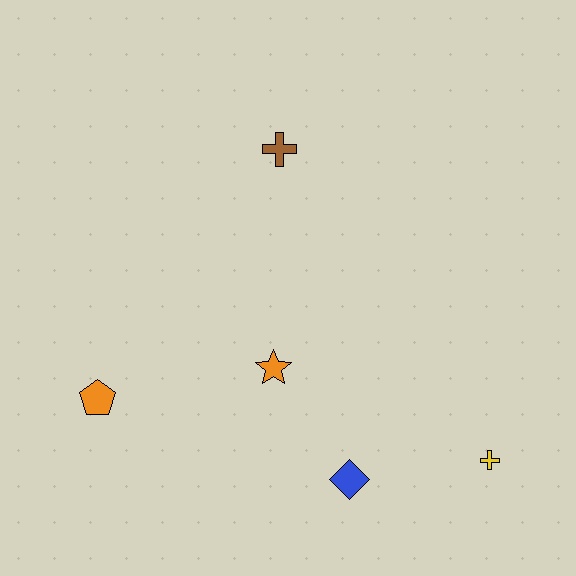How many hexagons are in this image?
There are no hexagons.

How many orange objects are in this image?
There are 2 orange objects.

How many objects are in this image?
There are 5 objects.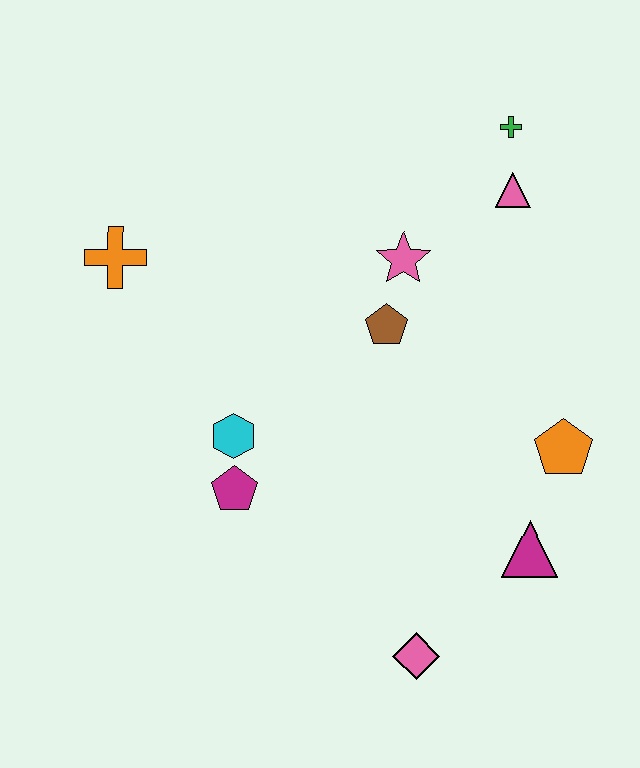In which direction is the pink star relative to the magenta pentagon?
The pink star is above the magenta pentagon.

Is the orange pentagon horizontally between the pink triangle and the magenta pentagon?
No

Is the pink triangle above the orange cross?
Yes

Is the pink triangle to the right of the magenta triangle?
No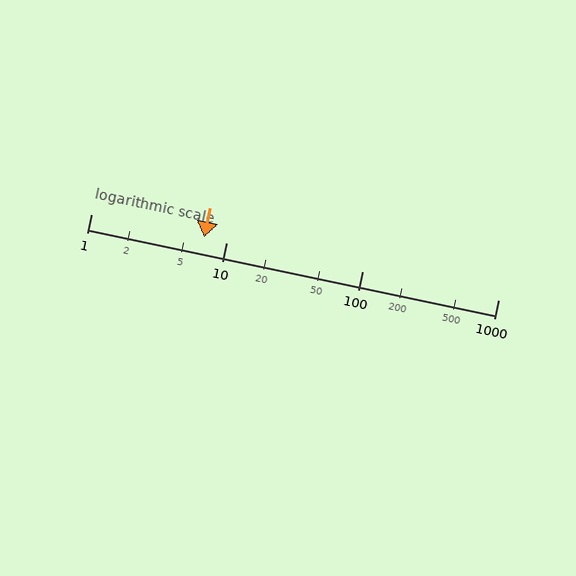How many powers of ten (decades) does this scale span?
The scale spans 3 decades, from 1 to 1000.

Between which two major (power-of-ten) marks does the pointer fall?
The pointer is between 1 and 10.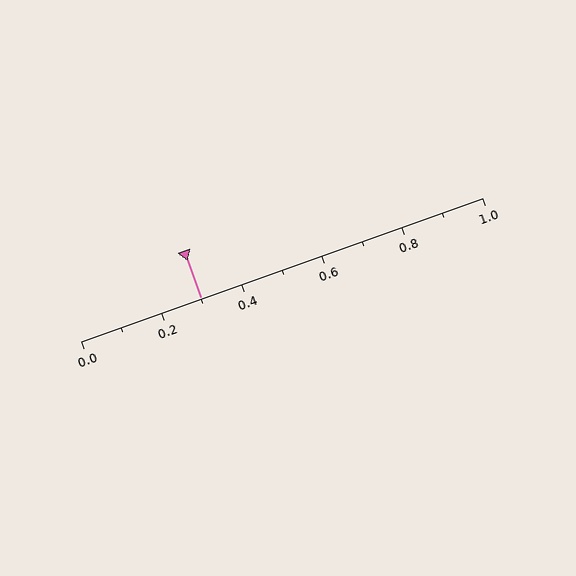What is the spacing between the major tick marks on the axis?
The major ticks are spaced 0.2 apart.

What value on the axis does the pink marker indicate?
The marker indicates approximately 0.3.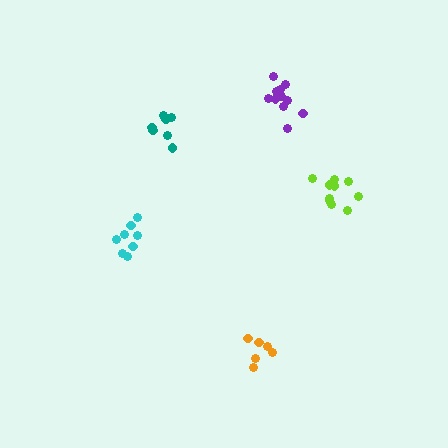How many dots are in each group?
Group 1: 10 dots, Group 2: 8 dots, Group 3: 7 dots, Group 4: 6 dots, Group 5: 11 dots (42 total).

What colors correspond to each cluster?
The clusters are colored: lime, cyan, teal, orange, purple.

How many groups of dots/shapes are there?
There are 5 groups.